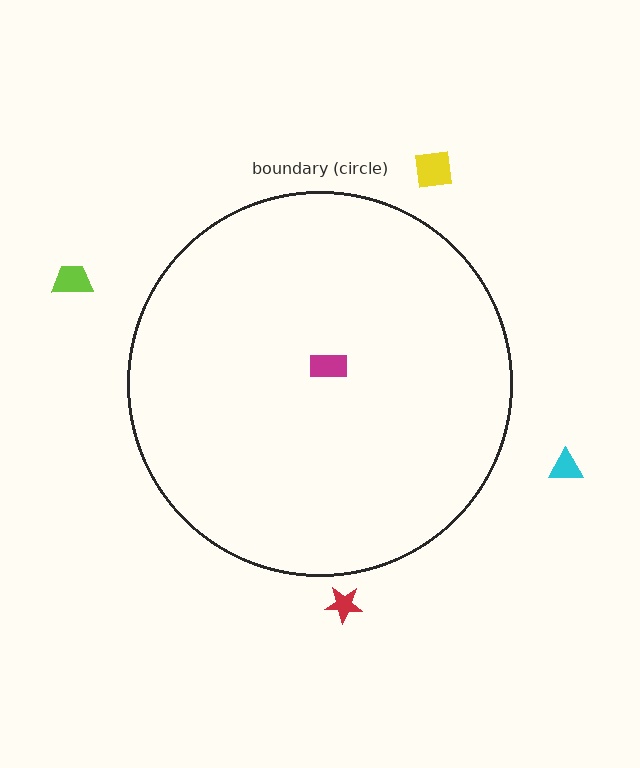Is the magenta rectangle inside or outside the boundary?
Inside.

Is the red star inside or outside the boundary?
Outside.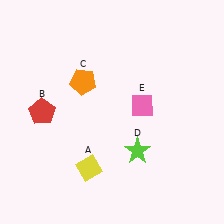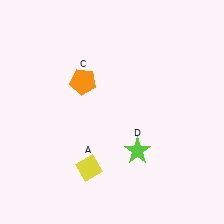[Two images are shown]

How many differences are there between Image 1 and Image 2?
There are 2 differences between the two images.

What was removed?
The red pentagon (B), the pink diamond (E) were removed in Image 2.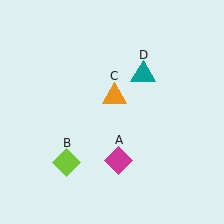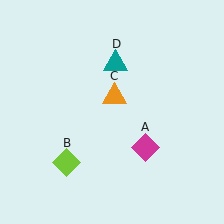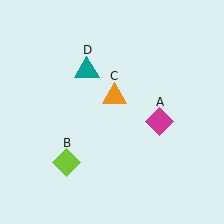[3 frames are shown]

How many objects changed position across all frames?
2 objects changed position: magenta diamond (object A), teal triangle (object D).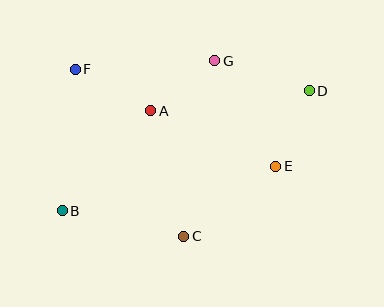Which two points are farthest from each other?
Points B and D are farthest from each other.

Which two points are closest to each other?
Points A and G are closest to each other.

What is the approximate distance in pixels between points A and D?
The distance between A and D is approximately 160 pixels.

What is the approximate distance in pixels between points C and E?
The distance between C and E is approximately 115 pixels.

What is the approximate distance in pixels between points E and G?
The distance between E and G is approximately 122 pixels.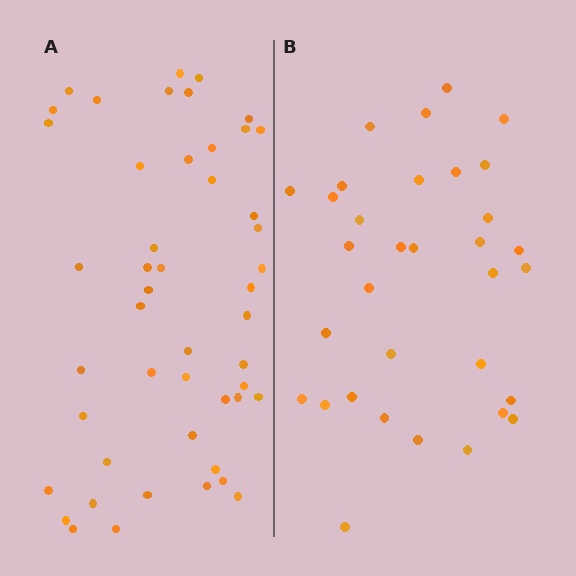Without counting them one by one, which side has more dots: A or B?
Region A (the left region) has more dots.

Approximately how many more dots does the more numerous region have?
Region A has approximately 15 more dots than region B.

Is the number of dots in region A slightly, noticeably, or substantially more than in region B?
Region A has substantially more. The ratio is roughly 1.5 to 1.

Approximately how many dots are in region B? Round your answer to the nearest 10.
About 30 dots. (The exact count is 33, which rounds to 30.)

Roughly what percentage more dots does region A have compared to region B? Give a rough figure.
About 45% more.